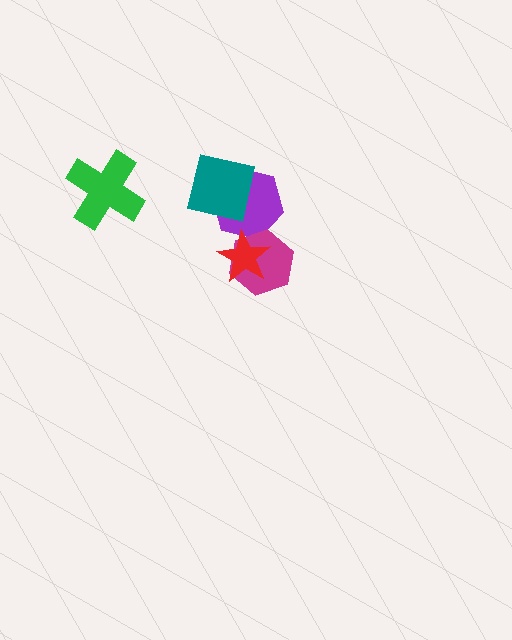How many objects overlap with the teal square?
1 object overlaps with the teal square.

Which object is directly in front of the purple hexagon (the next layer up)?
The teal square is directly in front of the purple hexagon.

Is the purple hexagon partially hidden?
Yes, it is partially covered by another shape.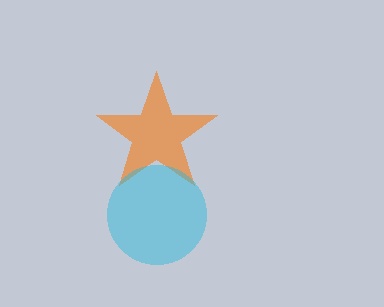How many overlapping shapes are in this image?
There are 2 overlapping shapes in the image.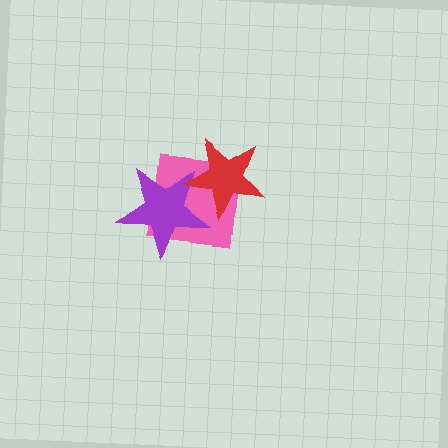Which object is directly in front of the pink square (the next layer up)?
The purple star is directly in front of the pink square.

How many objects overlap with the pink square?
2 objects overlap with the pink square.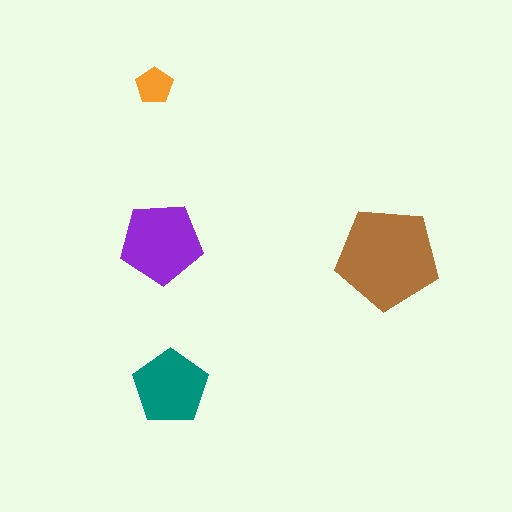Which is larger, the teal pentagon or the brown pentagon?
The brown one.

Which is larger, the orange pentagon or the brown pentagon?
The brown one.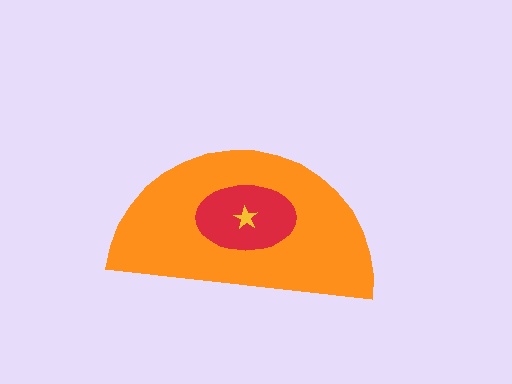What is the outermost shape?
The orange semicircle.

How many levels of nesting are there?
3.